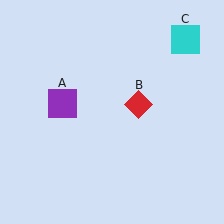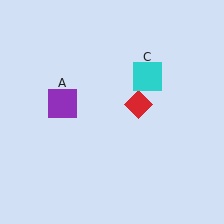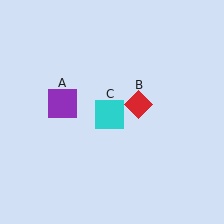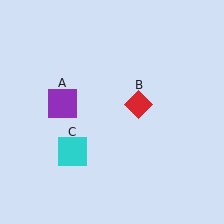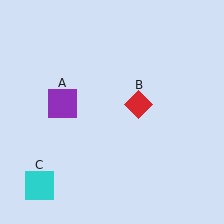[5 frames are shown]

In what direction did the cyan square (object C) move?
The cyan square (object C) moved down and to the left.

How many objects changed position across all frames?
1 object changed position: cyan square (object C).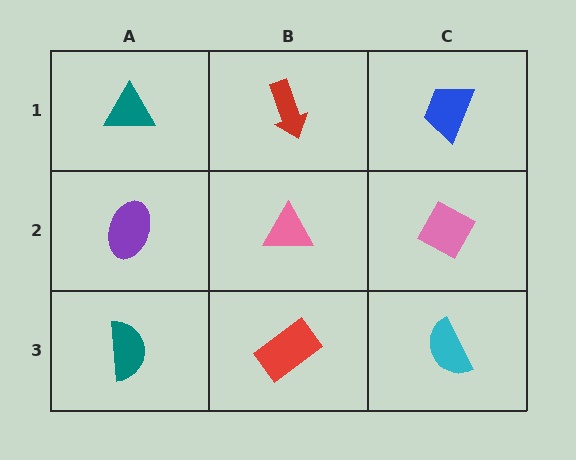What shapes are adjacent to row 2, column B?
A red arrow (row 1, column B), a red rectangle (row 3, column B), a purple ellipse (row 2, column A), a pink diamond (row 2, column C).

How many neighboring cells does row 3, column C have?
2.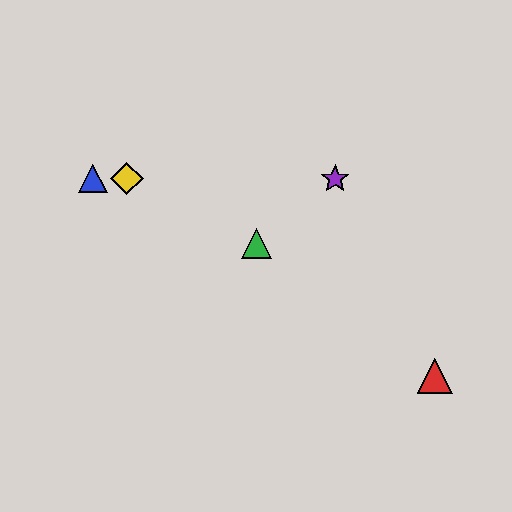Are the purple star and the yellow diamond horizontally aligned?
Yes, both are at y≈179.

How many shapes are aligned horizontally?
3 shapes (the blue triangle, the yellow diamond, the purple star) are aligned horizontally.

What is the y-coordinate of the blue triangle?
The blue triangle is at y≈179.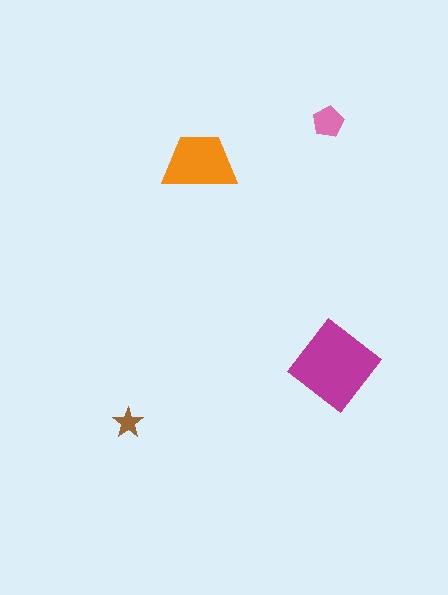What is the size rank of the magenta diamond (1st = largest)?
1st.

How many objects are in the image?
There are 4 objects in the image.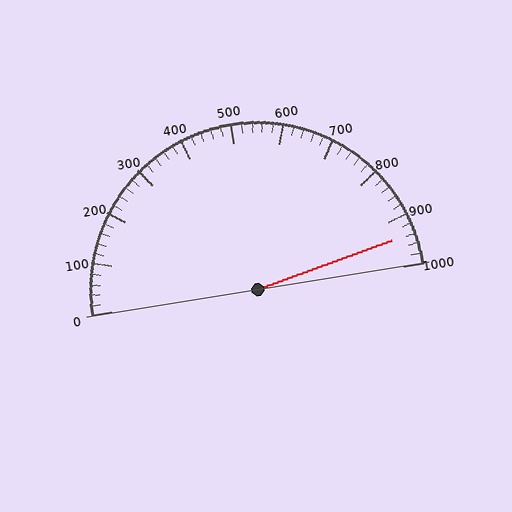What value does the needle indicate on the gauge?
The needle indicates approximately 940.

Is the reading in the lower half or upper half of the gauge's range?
The reading is in the upper half of the range (0 to 1000).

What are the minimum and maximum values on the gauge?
The gauge ranges from 0 to 1000.